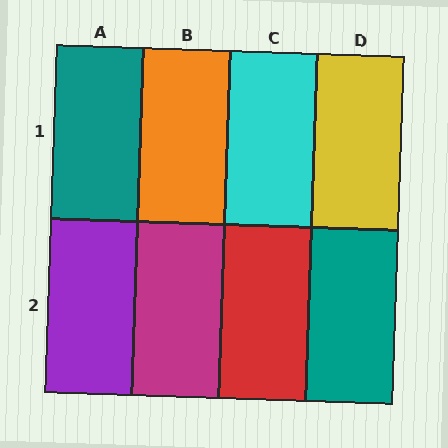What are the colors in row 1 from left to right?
Teal, orange, cyan, yellow.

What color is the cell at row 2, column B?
Magenta.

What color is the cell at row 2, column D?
Teal.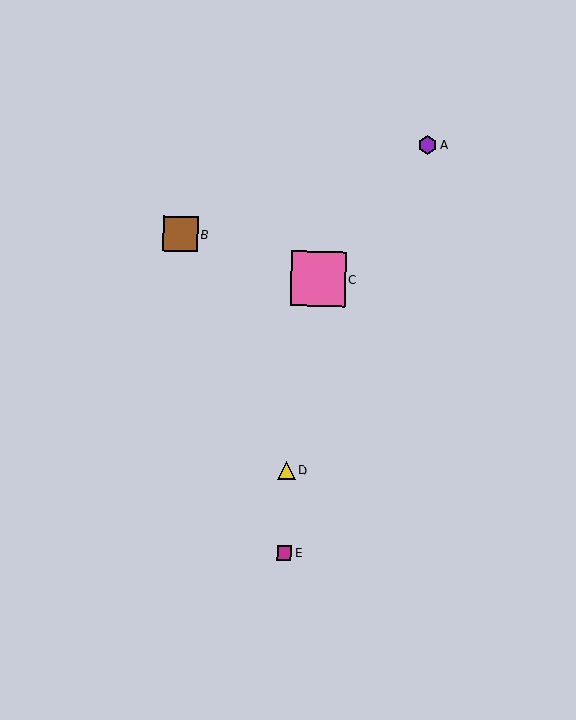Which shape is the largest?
The pink square (labeled C) is the largest.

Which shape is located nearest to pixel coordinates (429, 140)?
The purple hexagon (labeled A) at (428, 145) is nearest to that location.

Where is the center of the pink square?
The center of the pink square is at (318, 279).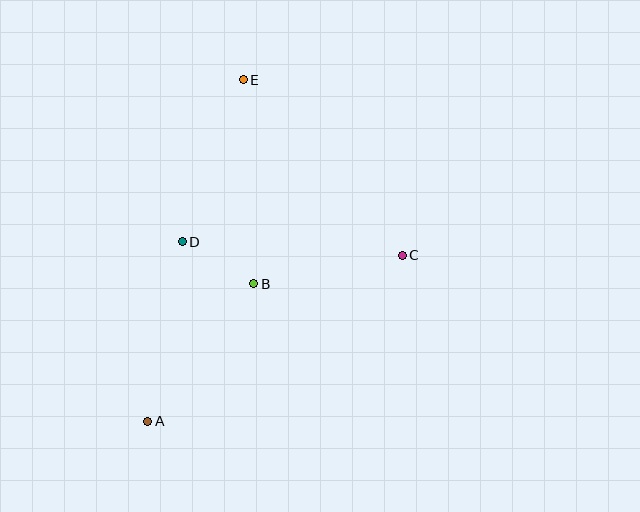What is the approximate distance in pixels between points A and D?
The distance between A and D is approximately 183 pixels.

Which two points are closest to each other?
Points B and D are closest to each other.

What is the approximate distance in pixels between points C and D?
The distance between C and D is approximately 221 pixels.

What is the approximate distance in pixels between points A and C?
The distance between A and C is approximately 304 pixels.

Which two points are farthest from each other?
Points A and E are farthest from each other.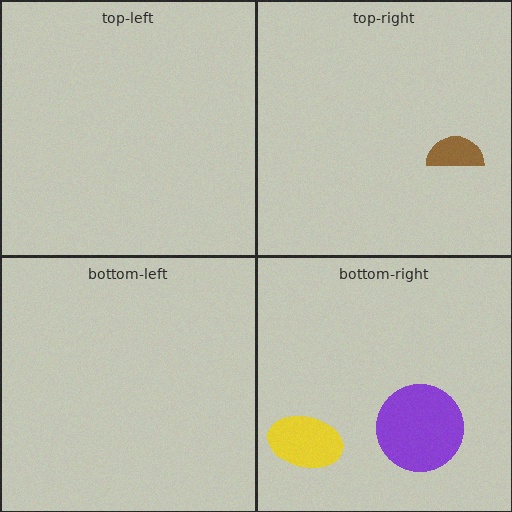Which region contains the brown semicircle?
The top-right region.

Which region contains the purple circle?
The bottom-right region.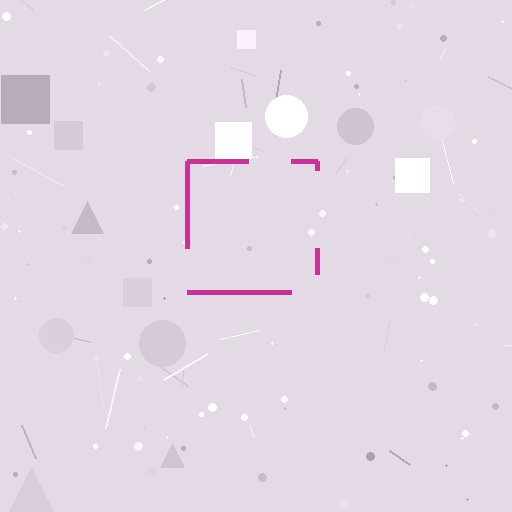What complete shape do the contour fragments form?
The contour fragments form a square.